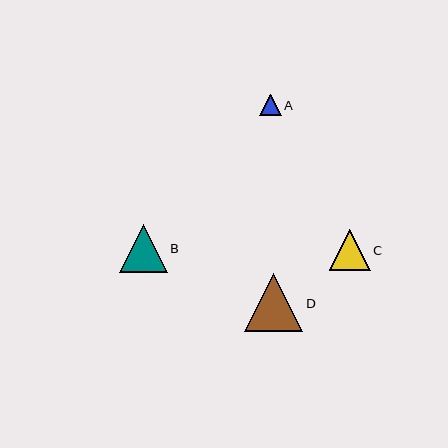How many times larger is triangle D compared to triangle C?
Triangle D is approximately 1.4 times the size of triangle C.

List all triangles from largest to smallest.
From largest to smallest: D, B, C, A.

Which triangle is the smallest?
Triangle A is the smallest with a size of approximately 21 pixels.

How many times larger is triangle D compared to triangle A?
Triangle D is approximately 2.8 times the size of triangle A.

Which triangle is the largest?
Triangle D is the largest with a size of approximately 59 pixels.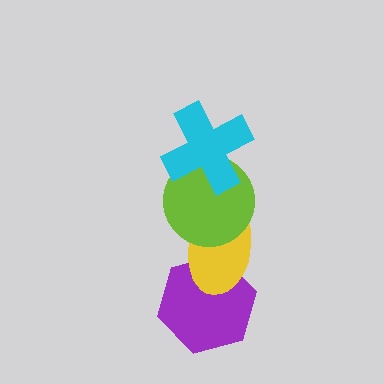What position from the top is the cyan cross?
The cyan cross is 1st from the top.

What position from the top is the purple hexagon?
The purple hexagon is 4th from the top.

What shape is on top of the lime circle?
The cyan cross is on top of the lime circle.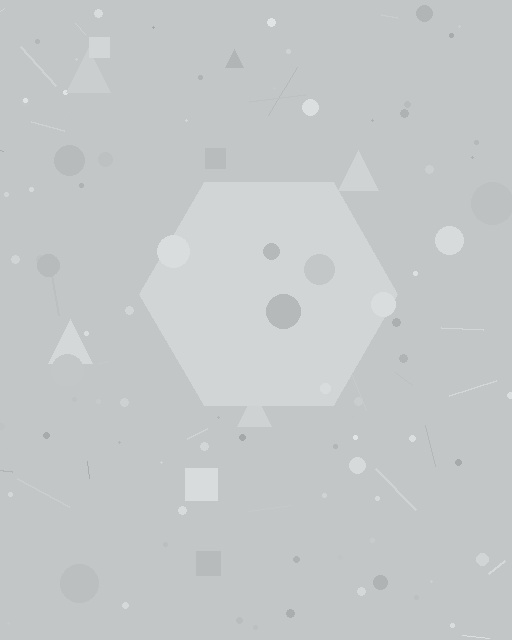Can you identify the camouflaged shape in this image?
The camouflaged shape is a hexagon.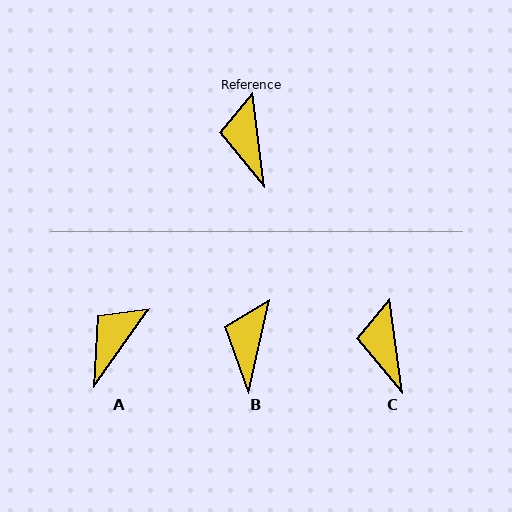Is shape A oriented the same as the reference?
No, it is off by about 43 degrees.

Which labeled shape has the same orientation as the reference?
C.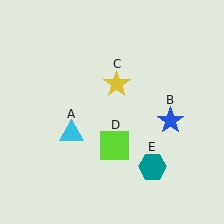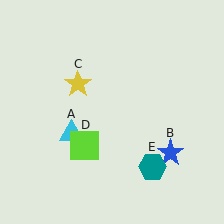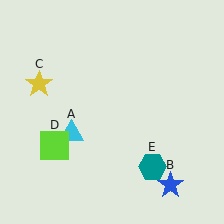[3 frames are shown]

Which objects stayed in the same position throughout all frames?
Cyan triangle (object A) and teal hexagon (object E) remained stationary.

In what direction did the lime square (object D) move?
The lime square (object D) moved left.